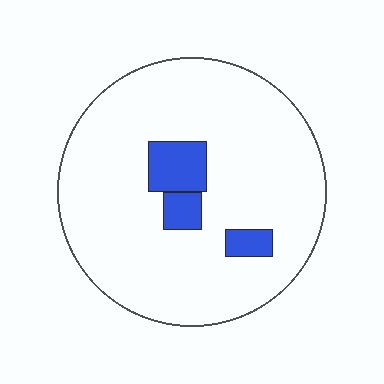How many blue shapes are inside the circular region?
3.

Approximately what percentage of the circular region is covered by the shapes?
Approximately 10%.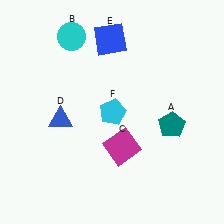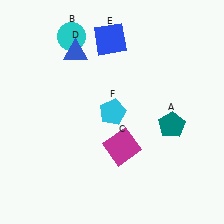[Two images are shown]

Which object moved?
The blue triangle (D) moved up.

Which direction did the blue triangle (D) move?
The blue triangle (D) moved up.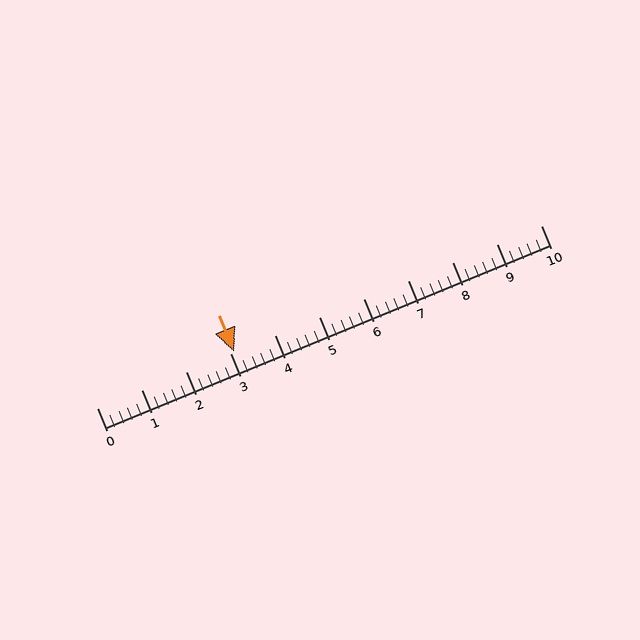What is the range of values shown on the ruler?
The ruler shows values from 0 to 10.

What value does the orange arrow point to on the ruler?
The orange arrow points to approximately 3.1.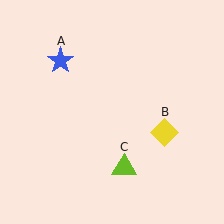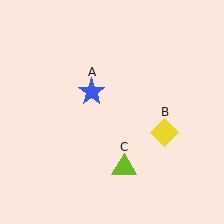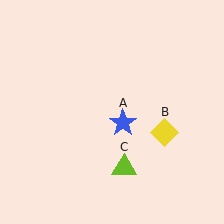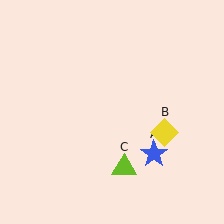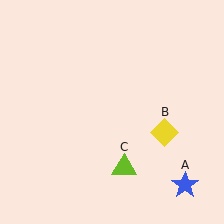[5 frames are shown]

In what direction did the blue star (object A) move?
The blue star (object A) moved down and to the right.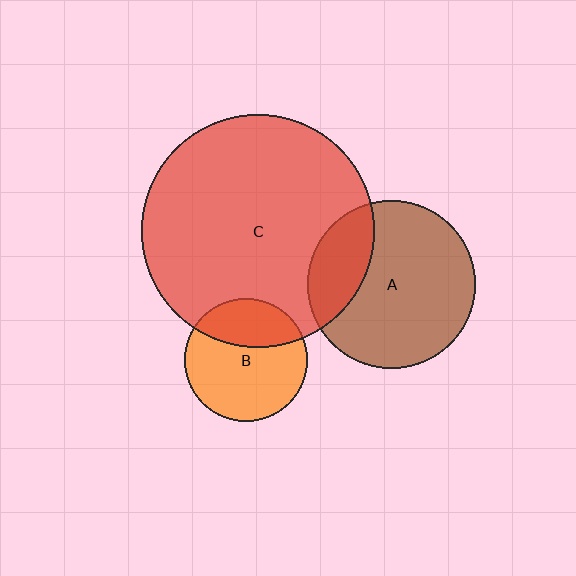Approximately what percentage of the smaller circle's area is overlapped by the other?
Approximately 25%.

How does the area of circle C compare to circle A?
Approximately 1.9 times.